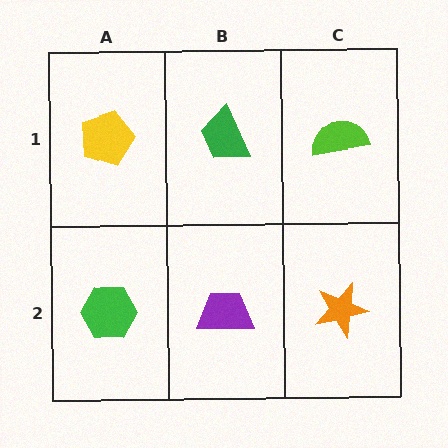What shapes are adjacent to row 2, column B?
A green trapezoid (row 1, column B), a green hexagon (row 2, column A), an orange star (row 2, column C).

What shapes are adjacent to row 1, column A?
A green hexagon (row 2, column A), a green trapezoid (row 1, column B).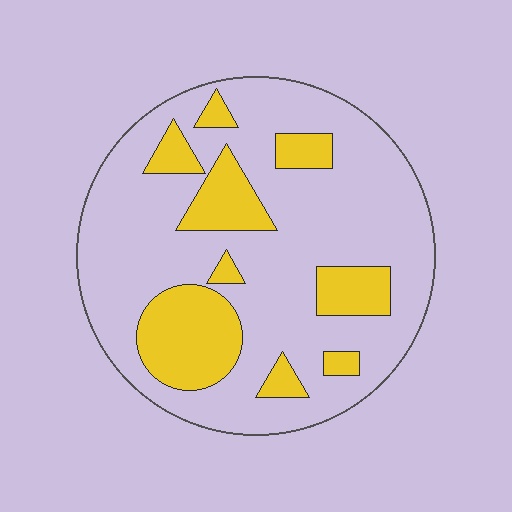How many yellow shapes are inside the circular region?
9.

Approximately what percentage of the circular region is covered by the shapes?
Approximately 25%.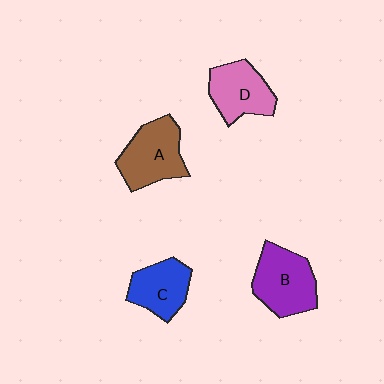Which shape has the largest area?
Shape B (purple).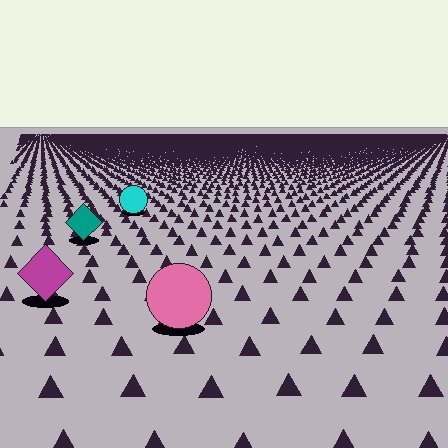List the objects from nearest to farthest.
From nearest to farthest: the pink circle, the magenta diamond, the teal diamond, the cyan circle.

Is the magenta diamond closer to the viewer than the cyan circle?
Yes. The magenta diamond is closer — you can tell from the texture gradient: the ground texture is coarser near it.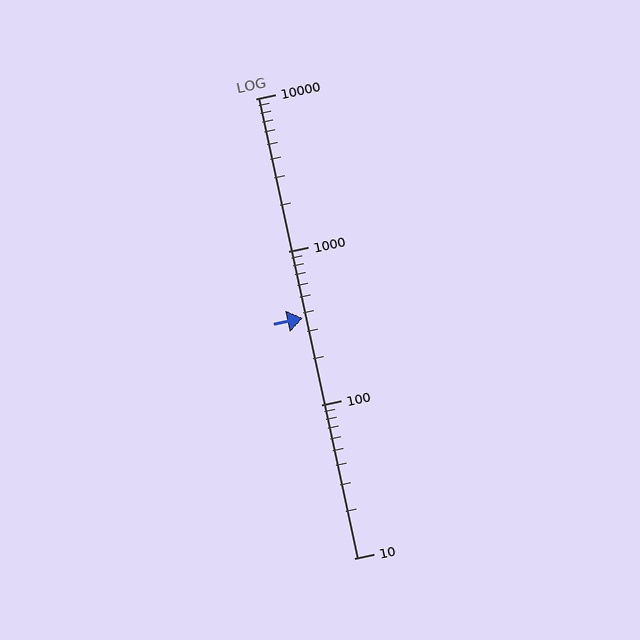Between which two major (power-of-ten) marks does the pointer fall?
The pointer is between 100 and 1000.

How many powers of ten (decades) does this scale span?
The scale spans 3 decades, from 10 to 10000.